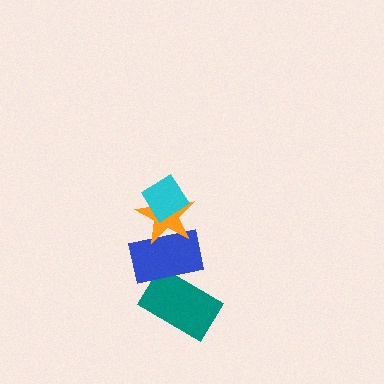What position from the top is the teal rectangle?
The teal rectangle is 4th from the top.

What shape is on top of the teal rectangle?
The blue rectangle is on top of the teal rectangle.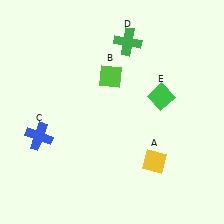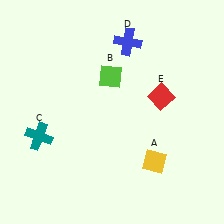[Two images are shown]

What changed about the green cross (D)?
In Image 1, D is green. In Image 2, it changed to blue.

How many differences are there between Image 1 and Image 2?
There are 3 differences between the two images.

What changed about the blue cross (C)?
In Image 1, C is blue. In Image 2, it changed to teal.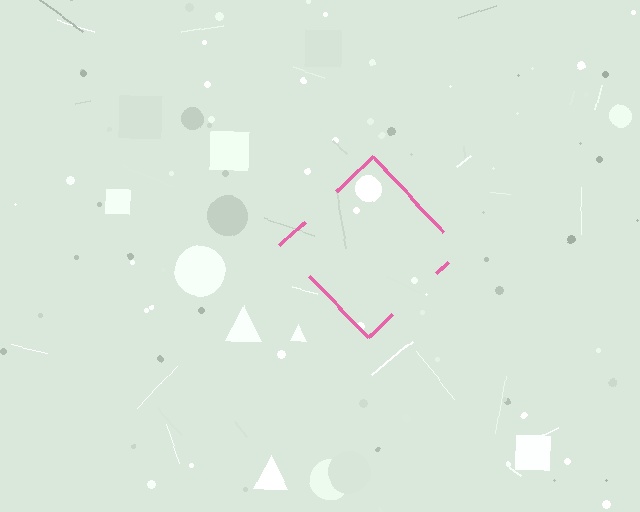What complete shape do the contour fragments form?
The contour fragments form a diamond.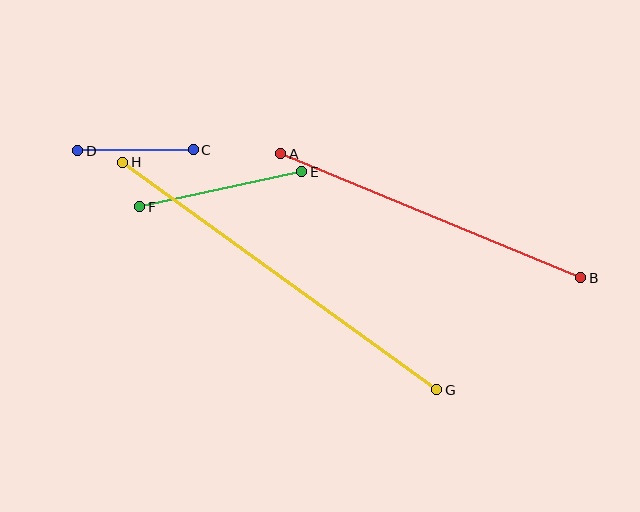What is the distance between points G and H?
The distance is approximately 388 pixels.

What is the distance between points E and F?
The distance is approximately 166 pixels.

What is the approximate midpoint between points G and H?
The midpoint is at approximately (280, 276) pixels.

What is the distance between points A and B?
The distance is approximately 325 pixels.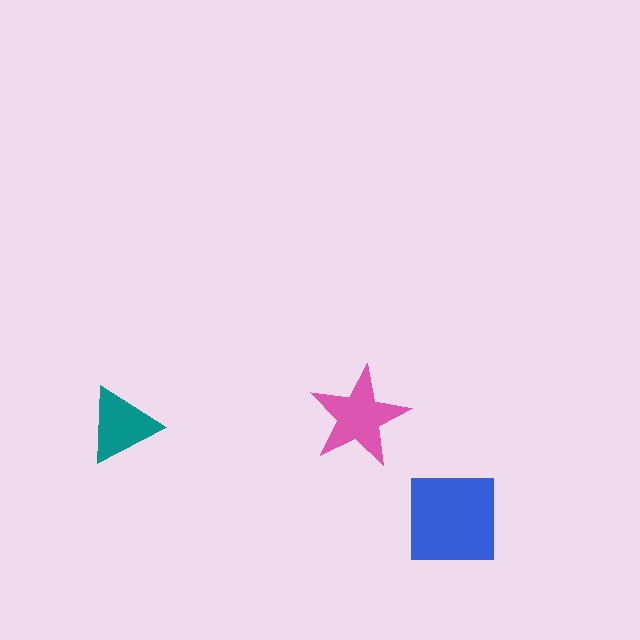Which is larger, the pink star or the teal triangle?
The pink star.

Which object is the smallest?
The teal triangle.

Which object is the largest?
The blue square.